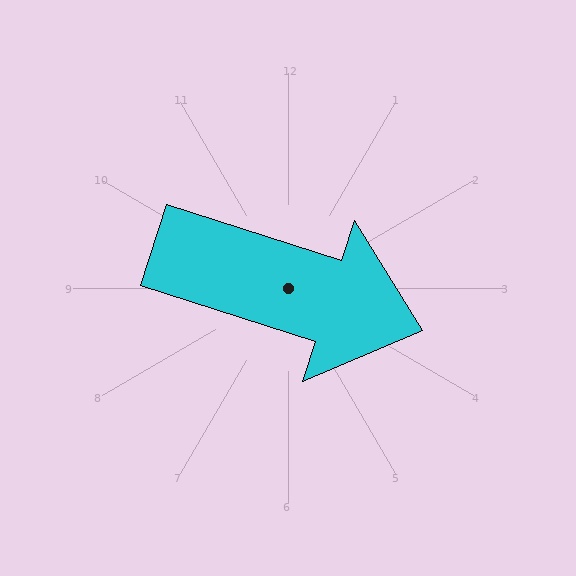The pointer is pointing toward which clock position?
Roughly 4 o'clock.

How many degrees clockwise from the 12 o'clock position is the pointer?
Approximately 108 degrees.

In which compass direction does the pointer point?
East.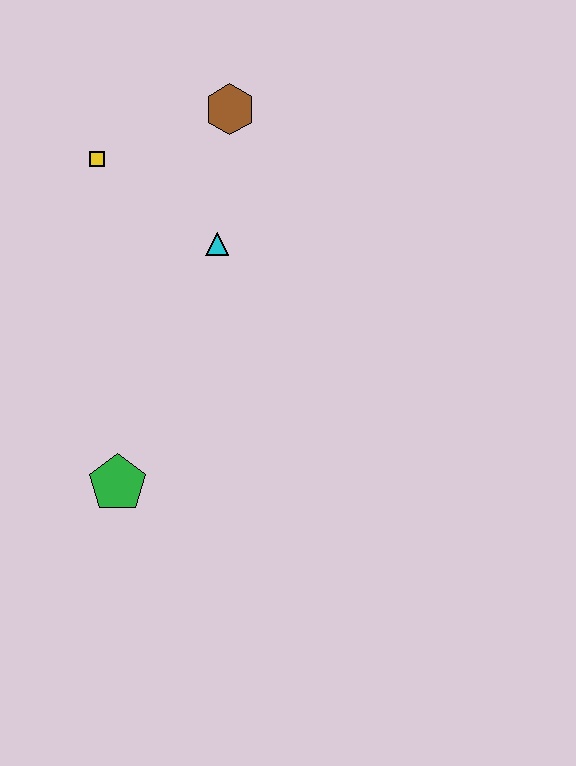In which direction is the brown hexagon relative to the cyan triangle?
The brown hexagon is above the cyan triangle.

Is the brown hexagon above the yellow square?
Yes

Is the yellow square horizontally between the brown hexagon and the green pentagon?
No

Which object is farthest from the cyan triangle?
The green pentagon is farthest from the cyan triangle.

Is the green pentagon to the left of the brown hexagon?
Yes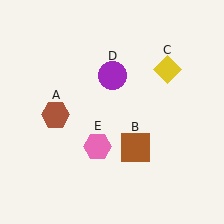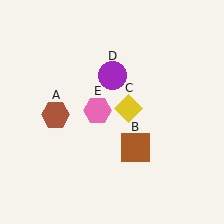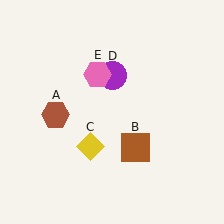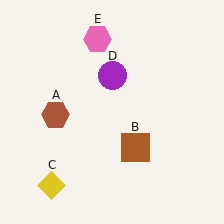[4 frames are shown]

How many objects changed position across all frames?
2 objects changed position: yellow diamond (object C), pink hexagon (object E).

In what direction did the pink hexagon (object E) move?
The pink hexagon (object E) moved up.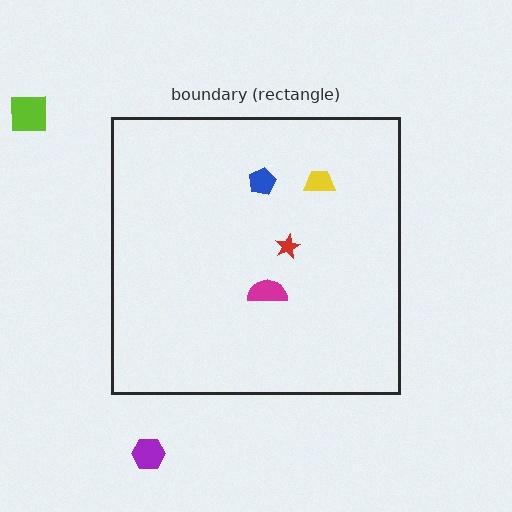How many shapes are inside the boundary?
4 inside, 2 outside.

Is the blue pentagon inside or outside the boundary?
Inside.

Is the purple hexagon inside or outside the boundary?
Outside.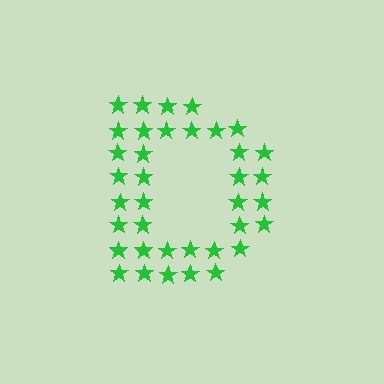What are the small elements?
The small elements are stars.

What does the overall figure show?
The overall figure shows the letter D.